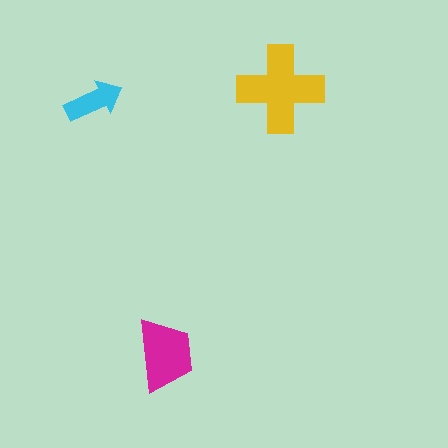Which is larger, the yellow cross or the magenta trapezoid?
The yellow cross.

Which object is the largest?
The yellow cross.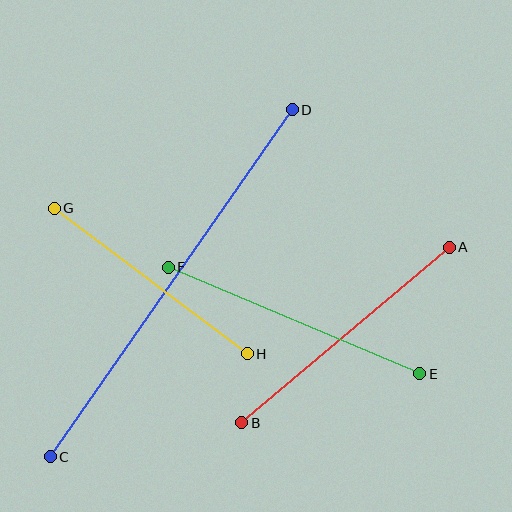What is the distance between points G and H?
The distance is approximately 241 pixels.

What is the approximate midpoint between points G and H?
The midpoint is at approximately (151, 281) pixels.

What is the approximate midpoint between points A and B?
The midpoint is at approximately (345, 335) pixels.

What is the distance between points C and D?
The distance is approximately 423 pixels.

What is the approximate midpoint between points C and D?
The midpoint is at approximately (171, 283) pixels.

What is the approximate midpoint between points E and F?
The midpoint is at approximately (294, 320) pixels.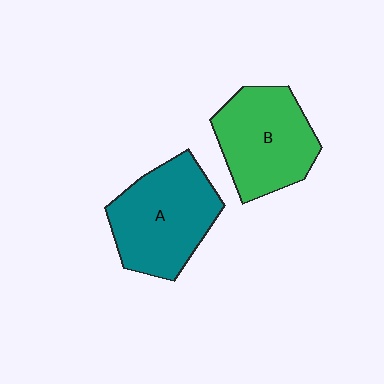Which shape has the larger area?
Shape A (teal).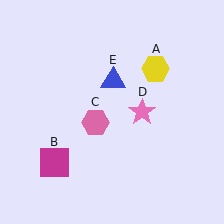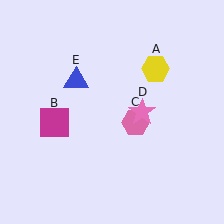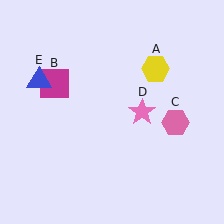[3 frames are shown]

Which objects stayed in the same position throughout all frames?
Yellow hexagon (object A) and pink star (object D) remained stationary.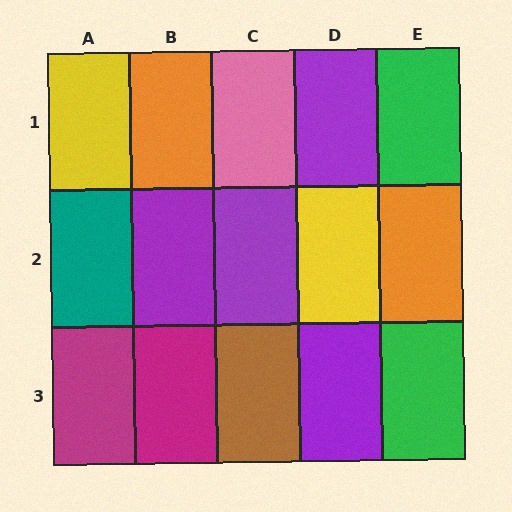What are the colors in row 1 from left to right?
Yellow, orange, pink, purple, green.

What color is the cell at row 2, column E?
Orange.